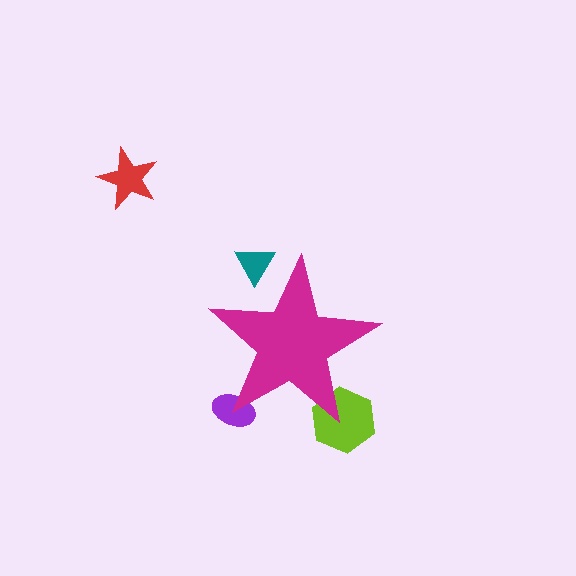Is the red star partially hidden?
No, the red star is fully visible.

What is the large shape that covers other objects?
A magenta star.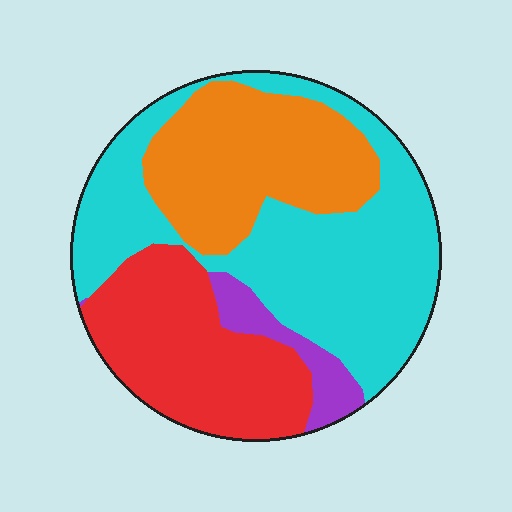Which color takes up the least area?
Purple, at roughly 5%.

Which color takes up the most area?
Cyan, at roughly 45%.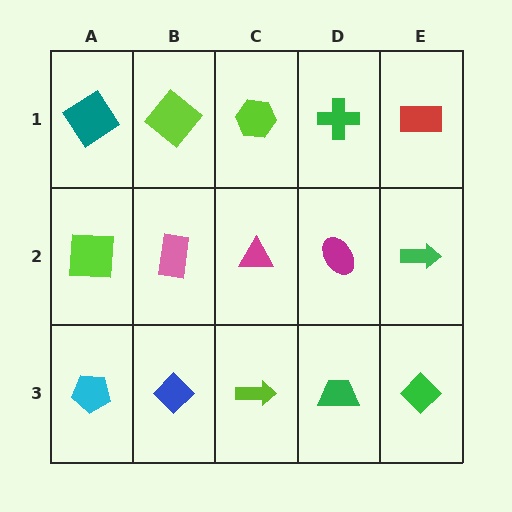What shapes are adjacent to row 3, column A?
A lime square (row 2, column A), a blue diamond (row 3, column B).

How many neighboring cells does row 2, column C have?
4.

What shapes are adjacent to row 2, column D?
A green cross (row 1, column D), a green trapezoid (row 3, column D), a magenta triangle (row 2, column C), a green arrow (row 2, column E).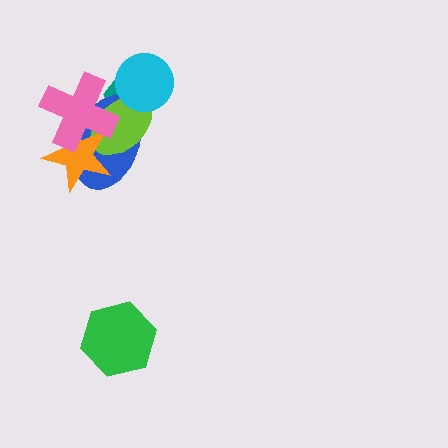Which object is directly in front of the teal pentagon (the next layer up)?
The blue ellipse is directly in front of the teal pentagon.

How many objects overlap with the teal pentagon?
4 objects overlap with the teal pentagon.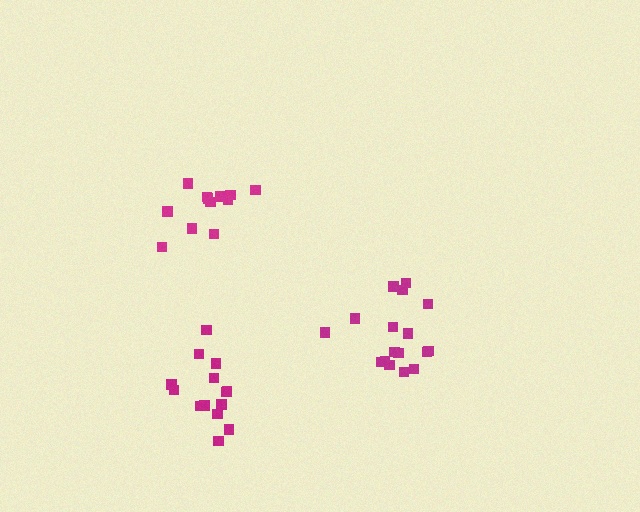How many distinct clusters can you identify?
There are 3 distinct clusters.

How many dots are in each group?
Group 1: 14 dots, Group 2: 12 dots, Group 3: 17 dots (43 total).